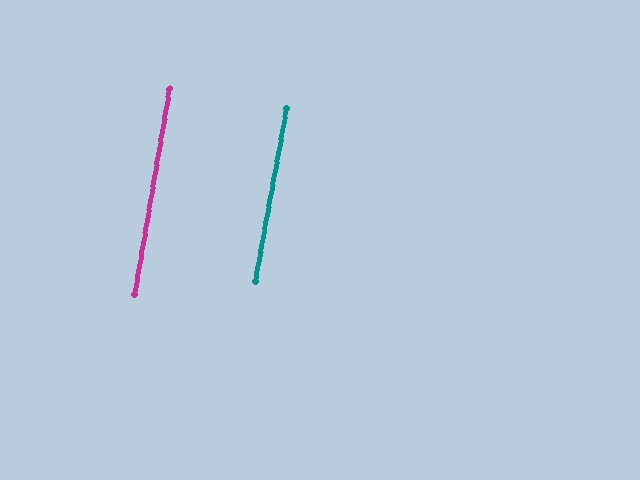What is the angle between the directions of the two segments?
Approximately 1 degree.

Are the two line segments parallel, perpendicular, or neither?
Parallel — their directions differ by only 0.6°.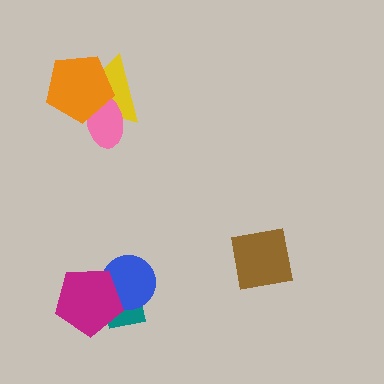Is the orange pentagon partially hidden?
No, no other shape covers it.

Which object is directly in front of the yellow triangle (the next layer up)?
The pink ellipse is directly in front of the yellow triangle.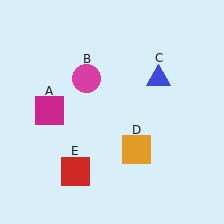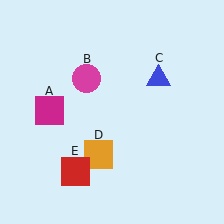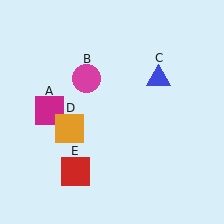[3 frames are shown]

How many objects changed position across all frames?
1 object changed position: orange square (object D).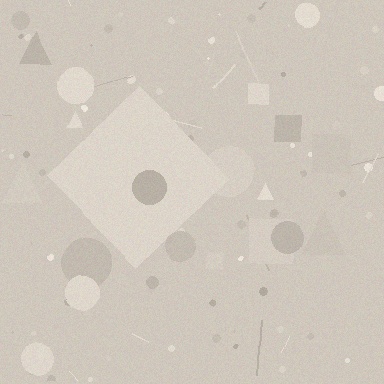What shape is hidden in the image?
A diamond is hidden in the image.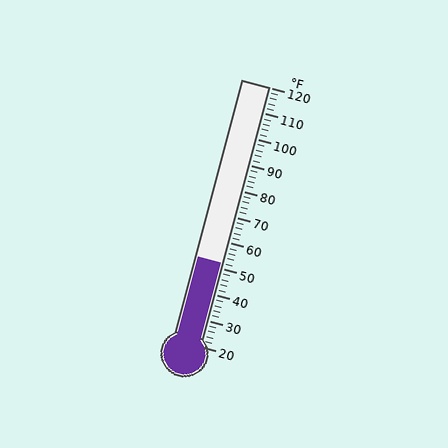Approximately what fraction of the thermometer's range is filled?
The thermometer is filled to approximately 30% of its range.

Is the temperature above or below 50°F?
The temperature is above 50°F.